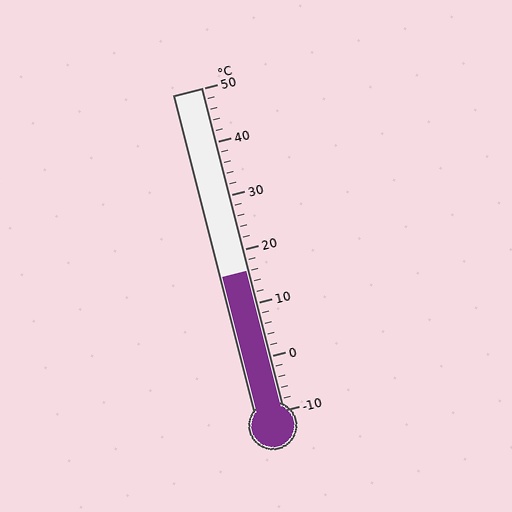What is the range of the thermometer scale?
The thermometer scale ranges from -10°C to 50°C.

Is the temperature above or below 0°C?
The temperature is above 0°C.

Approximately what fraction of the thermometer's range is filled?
The thermometer is filled to approximately 45% of its range.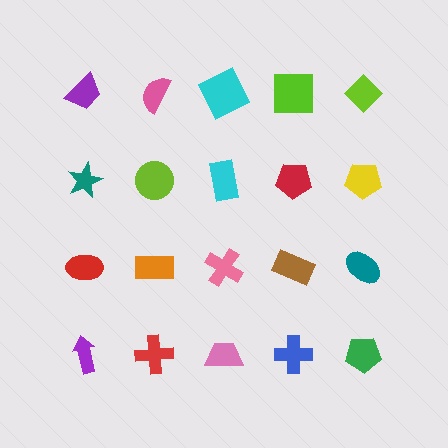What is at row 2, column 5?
A yellow pentagon.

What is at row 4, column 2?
A red cross.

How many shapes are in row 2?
5 shapes.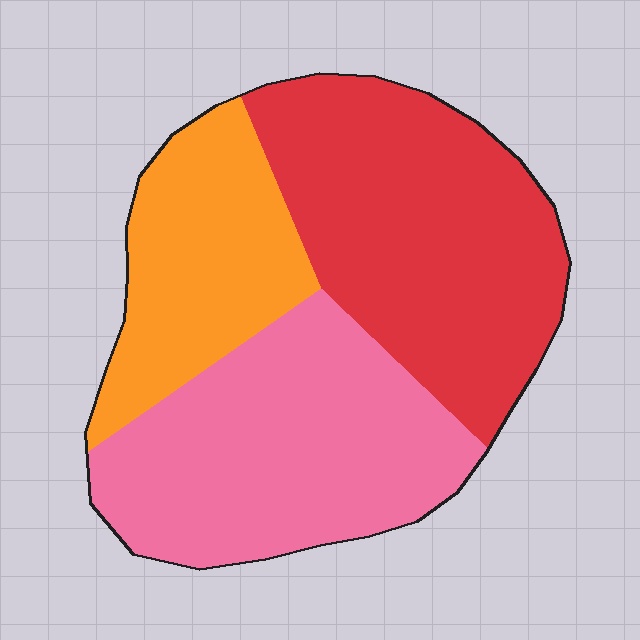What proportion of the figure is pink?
Pink takes up about three eighths (3/8) of the figure.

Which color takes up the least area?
Orange, at roughly 25%.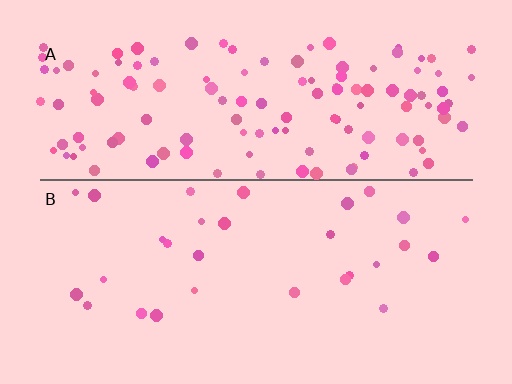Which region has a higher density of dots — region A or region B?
A (the top).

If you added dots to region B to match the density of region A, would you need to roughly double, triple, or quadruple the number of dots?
Approximately quadruple.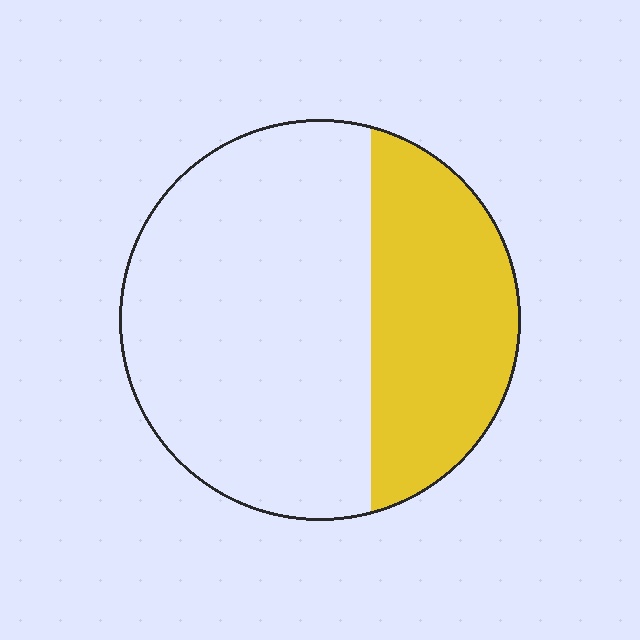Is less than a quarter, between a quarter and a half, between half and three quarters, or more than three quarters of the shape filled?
Between a quarter and a half.